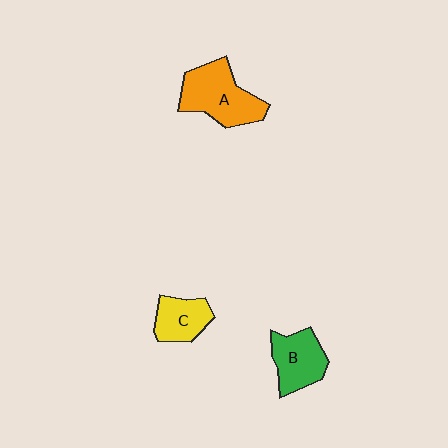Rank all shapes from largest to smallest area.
From largest to smallest: A (orange), B (green), C (yellow).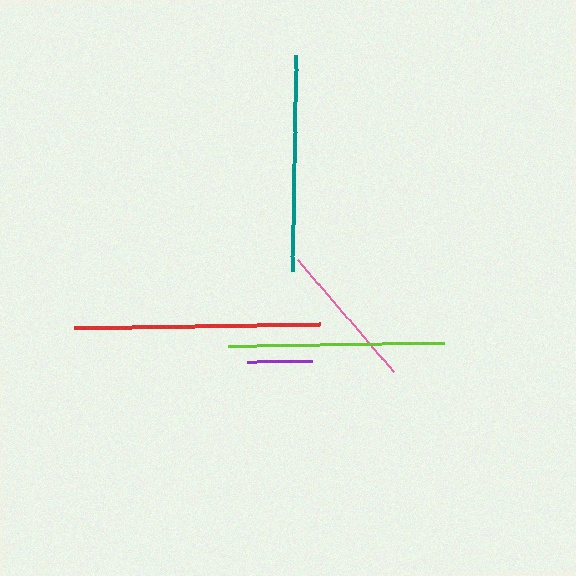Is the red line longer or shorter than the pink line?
The red line is longer than the pink line.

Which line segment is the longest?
The red line is the longest at approximately 246 pixels.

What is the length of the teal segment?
The teal segment is approximately 216 pixels long.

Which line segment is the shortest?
The purple line is the shortest at approximately 65 pixels.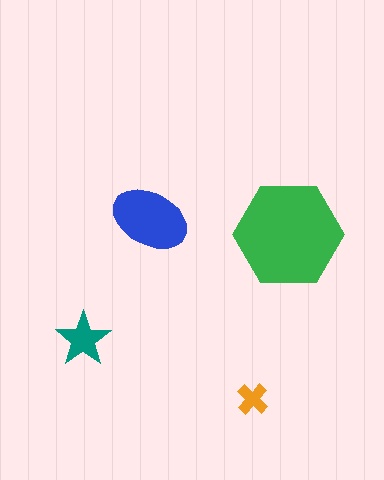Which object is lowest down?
The orange cross is bottommost.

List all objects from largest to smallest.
The green hexagon, the blue ellipse, the teal star, the orange cross.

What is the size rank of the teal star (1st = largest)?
3rd.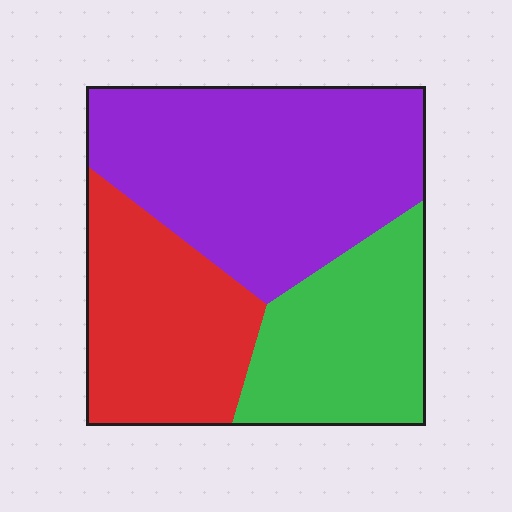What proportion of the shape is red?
Red takes up about one quarter (1/4) of the shape.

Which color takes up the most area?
Purple, at roughly 45%.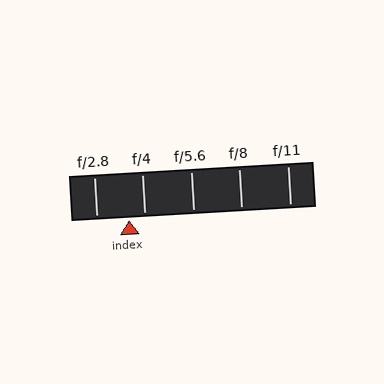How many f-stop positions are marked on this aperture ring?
There are 5 f-stop positions marked.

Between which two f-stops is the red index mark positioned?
The index mark is between f/2.8 and f/4.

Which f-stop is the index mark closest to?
The index mark is closest to f/4.